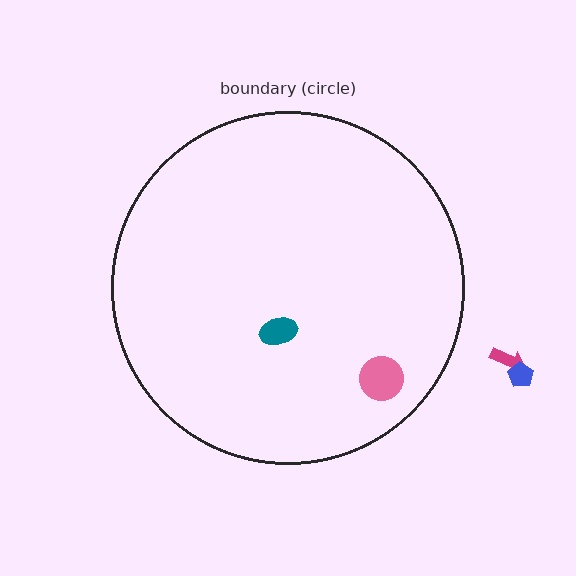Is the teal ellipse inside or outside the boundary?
Inside.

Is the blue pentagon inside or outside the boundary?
Outside.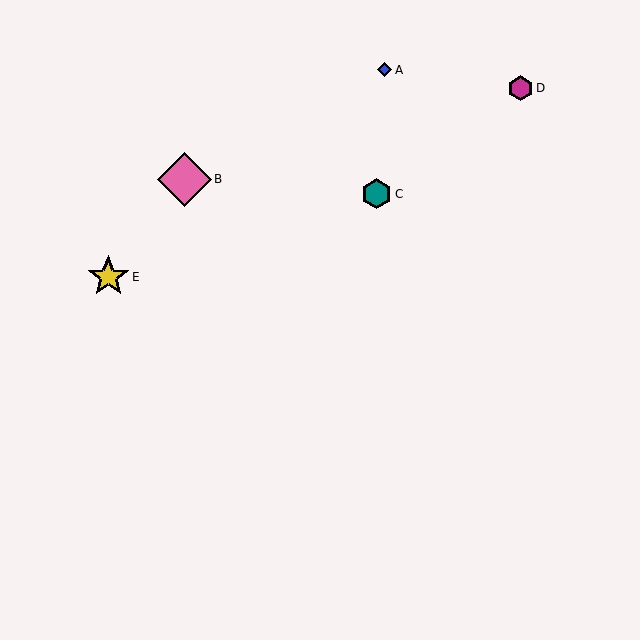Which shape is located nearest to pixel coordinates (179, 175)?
The pink diamond (labeled B) at (184, 179) is nearest to that location.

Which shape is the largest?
The pink diamond (labeled B) is the largest.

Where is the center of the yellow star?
The center of the yellow star is at (108, 277).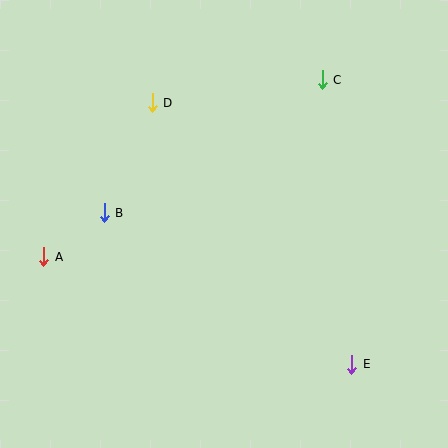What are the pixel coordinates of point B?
Point B is at (104, 213).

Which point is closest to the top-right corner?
Point C is closest to the top-right corner.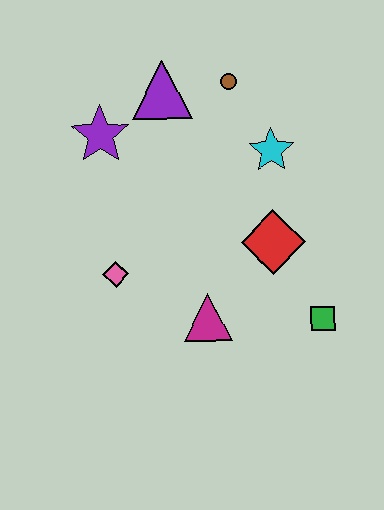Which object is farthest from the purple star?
The green square is farthest from the purple star.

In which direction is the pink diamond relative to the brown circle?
The pink diamond is below the brown circle.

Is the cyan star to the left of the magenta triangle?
No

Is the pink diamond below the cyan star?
Yes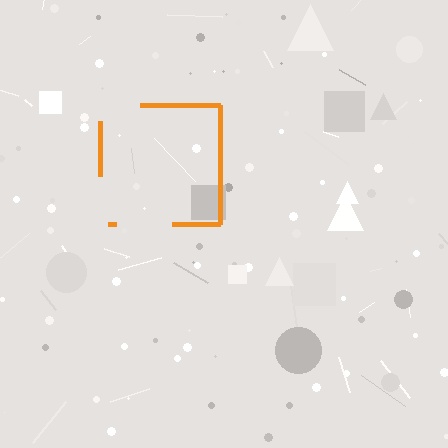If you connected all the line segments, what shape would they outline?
They would outline a square.